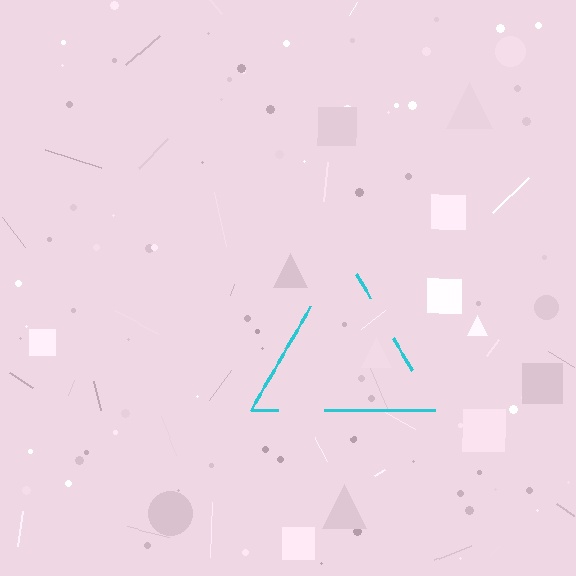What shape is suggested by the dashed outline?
The dashed outline suggests a triangle.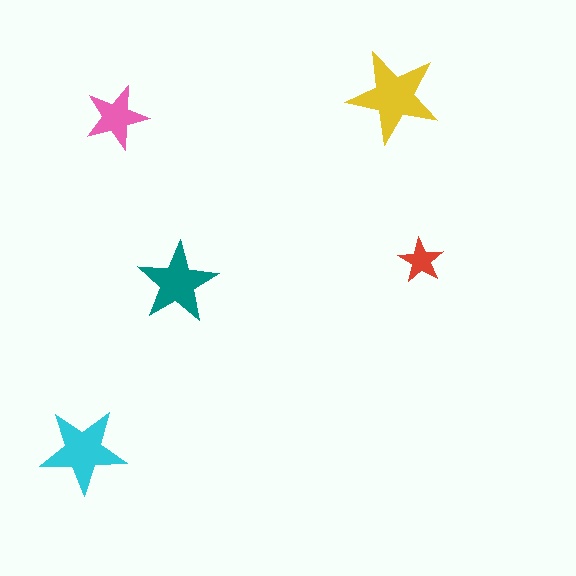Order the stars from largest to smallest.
the yellow one, the cyan one, the teal one, the pink one, the red one.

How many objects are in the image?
There are 5 objects in the image.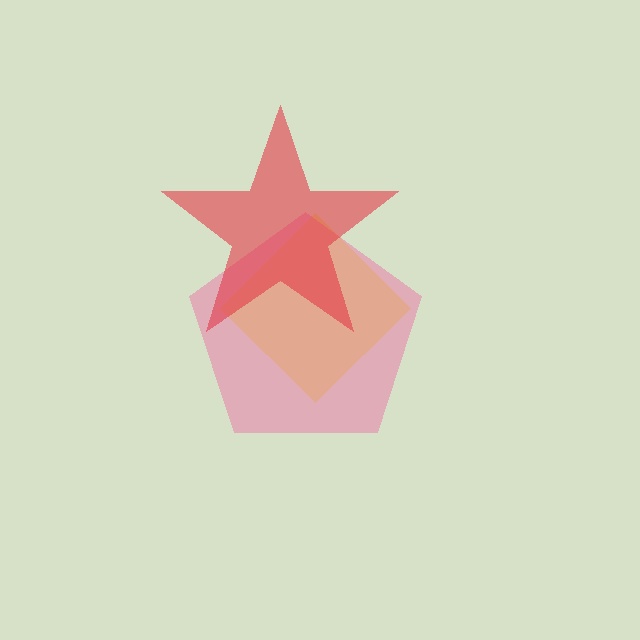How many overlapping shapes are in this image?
There are 3 overlapping shapes in the image.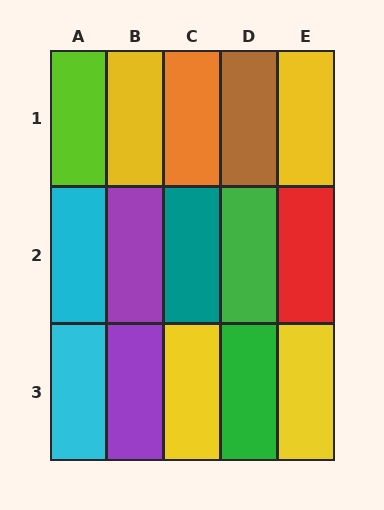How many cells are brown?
1 cell is brown.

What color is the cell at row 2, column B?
Purple.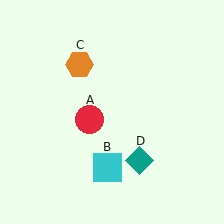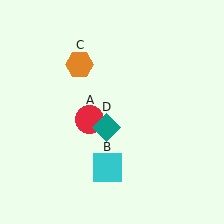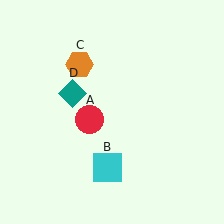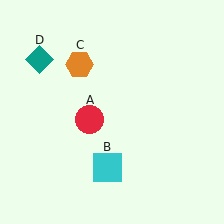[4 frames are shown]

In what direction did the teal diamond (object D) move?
The teal diamond (object D) moved up and to the left.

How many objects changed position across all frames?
1 object changed position: teal diamond (object D).